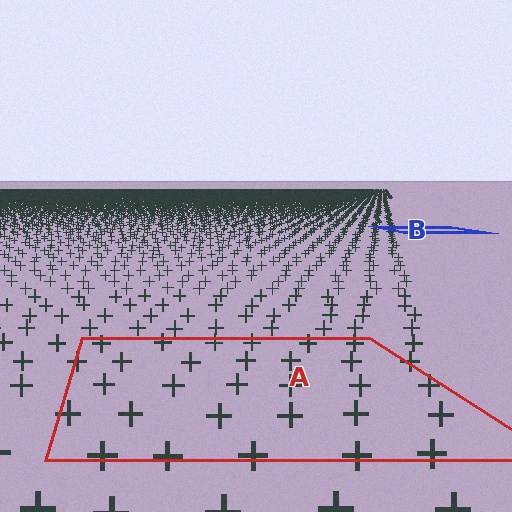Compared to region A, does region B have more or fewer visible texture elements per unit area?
Region B has more texture elements per unit area — they are packed more densely because it is farther away.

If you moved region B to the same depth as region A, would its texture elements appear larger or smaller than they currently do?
They would appear larger. At a closer depth, the same texture elements are projected at a bigger on-screen size.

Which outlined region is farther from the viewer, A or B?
Region B is farther from the viewer — the texture elements inside it appear smaller and more densely packed.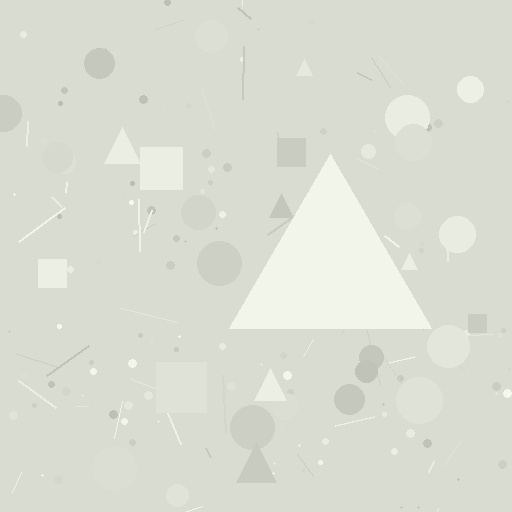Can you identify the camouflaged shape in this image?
The camouflaged shape is a triangle.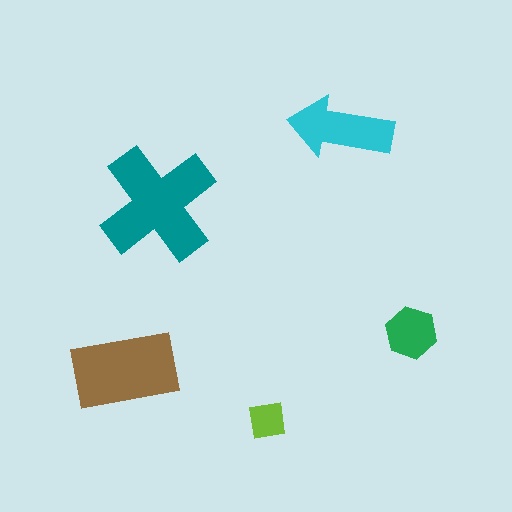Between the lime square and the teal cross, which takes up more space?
The teal cross.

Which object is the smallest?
The lime square.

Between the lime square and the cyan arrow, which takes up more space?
The cyan arrow.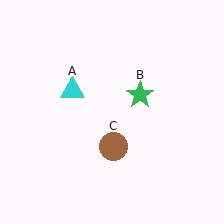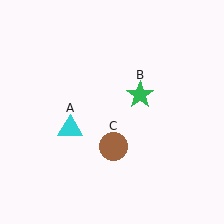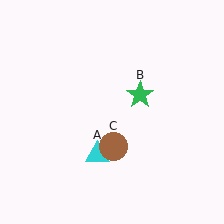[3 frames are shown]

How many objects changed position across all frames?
1 object changed position: cyan triangle (object A).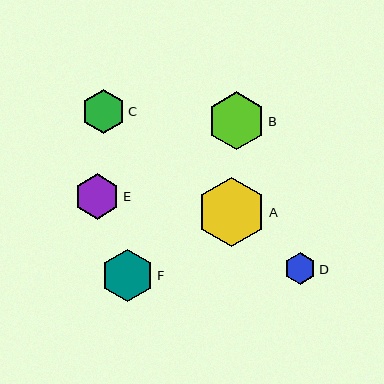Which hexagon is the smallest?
Hexagon D is the smallest with a size of approximately 32 pixels.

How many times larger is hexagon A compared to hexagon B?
Hexagon A is approximately 1.2 times the size of hexagon B.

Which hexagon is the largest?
Hexagon A is the largest with a size of approximately 69 pixels.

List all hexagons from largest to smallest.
From largest to smallest: A, B, F, E, C, D.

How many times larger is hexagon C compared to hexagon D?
Hexagon C is approximately 1.4 times the size of hexagon D.